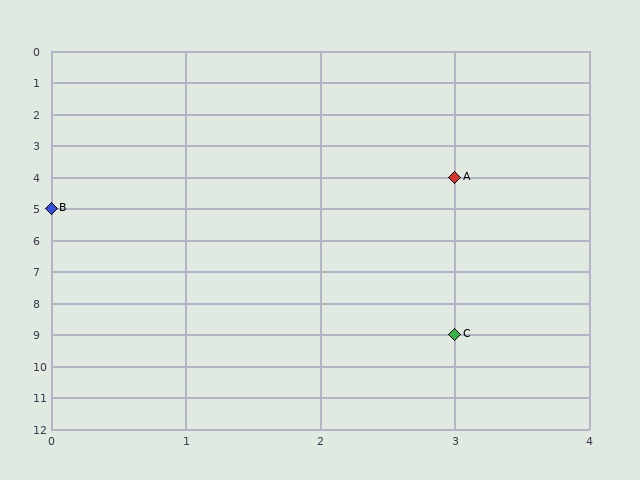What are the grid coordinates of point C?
Point C is at grid coordinates (3, 9).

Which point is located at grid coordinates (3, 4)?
Point A is at (3, 4).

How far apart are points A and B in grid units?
Points A and B are 3 columns and 1 row apart (about 3.2 grid units diagonally).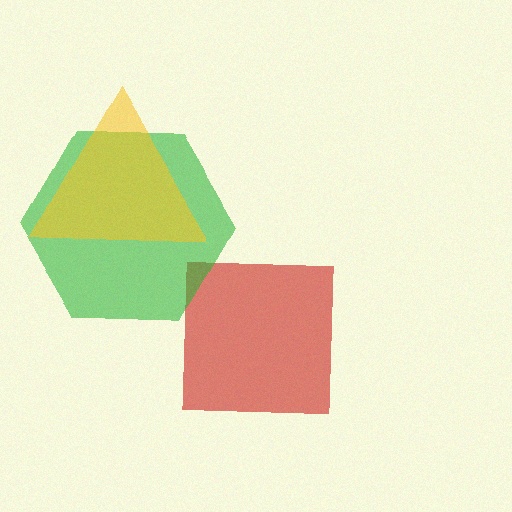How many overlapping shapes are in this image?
There are 3 overlapping shapes in the image.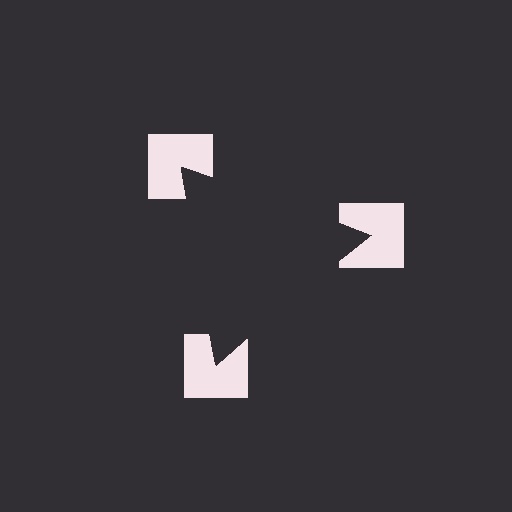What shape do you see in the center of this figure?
An illusory triangle — its edges are inferred from the aligned wedge cuts in the notched squares, not physically drawn.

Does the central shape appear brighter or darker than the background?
It typically appears slightly darker than the background, even though no actual brightness change is drawn.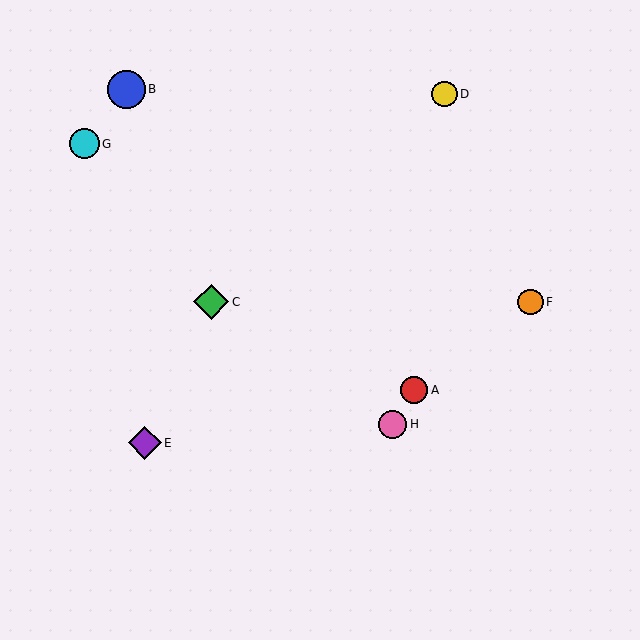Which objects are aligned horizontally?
Objects C, F are aligned horizontally.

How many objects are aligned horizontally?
2 objects (C, F) are aligned horizontally.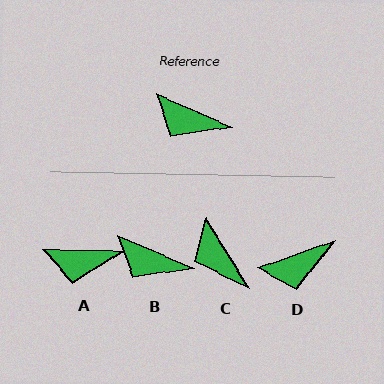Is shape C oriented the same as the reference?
No, it is off by about 34 degrees.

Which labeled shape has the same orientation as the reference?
B.